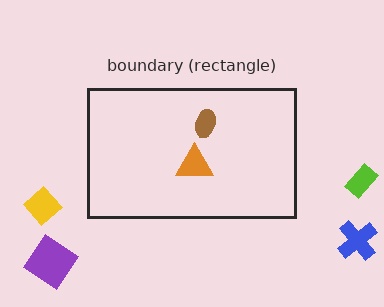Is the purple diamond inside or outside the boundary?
Outside.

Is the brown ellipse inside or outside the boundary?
Inside.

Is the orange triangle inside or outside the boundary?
Inside.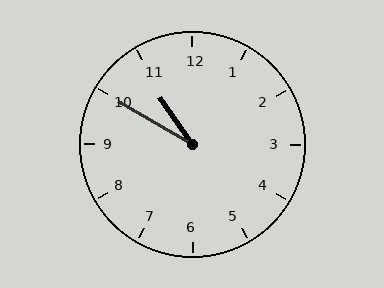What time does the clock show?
10:50.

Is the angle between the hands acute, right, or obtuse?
It is acute.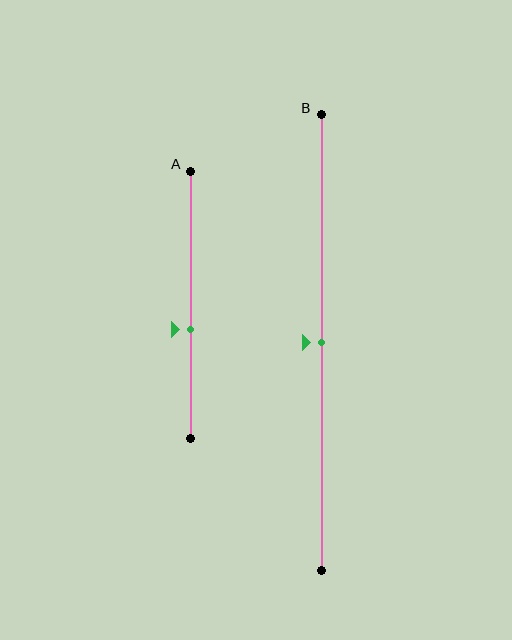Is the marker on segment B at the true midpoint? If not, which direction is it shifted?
Yes, the marker on segment B is at the true midpoint.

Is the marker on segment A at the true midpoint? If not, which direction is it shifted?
No, the marker on segment A is shifted downward by about 9% of the segment length.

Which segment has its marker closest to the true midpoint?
Segment B has its marker closest to the true midpoint.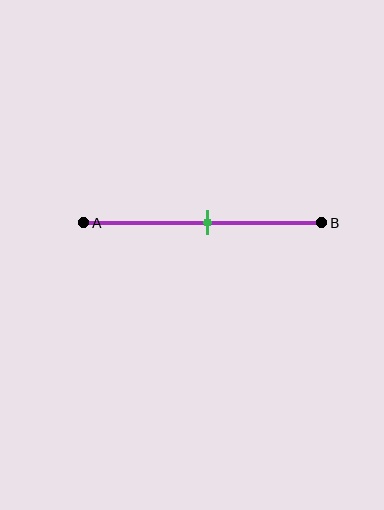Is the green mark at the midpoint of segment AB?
Yes, the mark is approximately at the midpoint.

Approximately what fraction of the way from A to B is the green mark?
The green mark is approximately 50% of the way from A to B.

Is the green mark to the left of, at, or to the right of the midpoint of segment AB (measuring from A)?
The green mark is approximately at the midpoint of segment AB.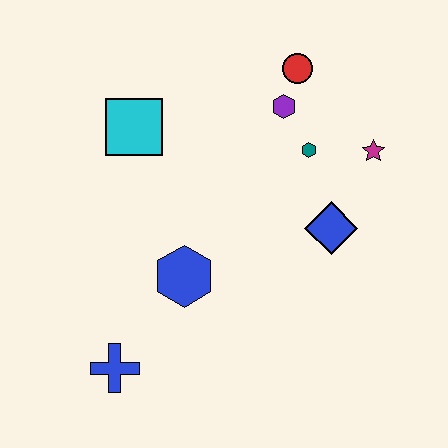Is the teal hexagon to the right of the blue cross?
Yes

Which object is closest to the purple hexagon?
The red circle is closest to the purple hexagon.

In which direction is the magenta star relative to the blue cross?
The magenta star is to the right of the blue cross.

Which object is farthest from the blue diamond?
The blue cross is farthest from the blue diamond.